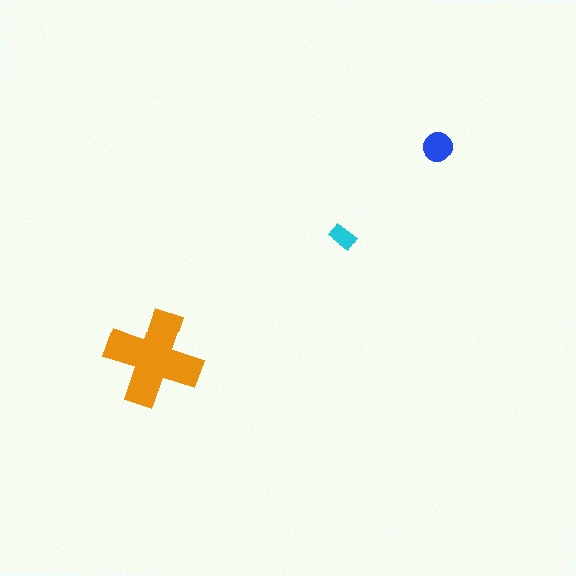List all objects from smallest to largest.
The cyan rectangle, the blue circle, the orange cross.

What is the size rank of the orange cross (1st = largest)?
1st.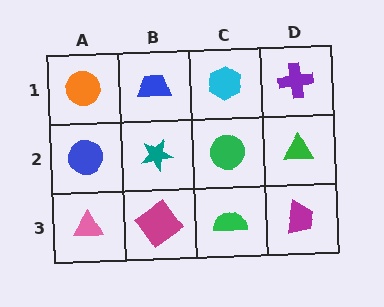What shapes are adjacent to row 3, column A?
A blue circle (row 2, column A), a magenta diamond (row 3, column B).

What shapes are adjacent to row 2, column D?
A purple cross (row 1, column D), a magenta trapezoid (row 3, column D), a green circle (row 2, column C).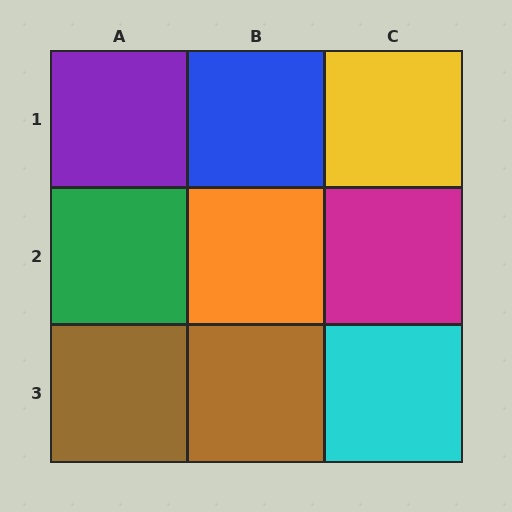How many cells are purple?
1 cell is purple.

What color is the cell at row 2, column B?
Orange.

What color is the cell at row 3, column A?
Brown.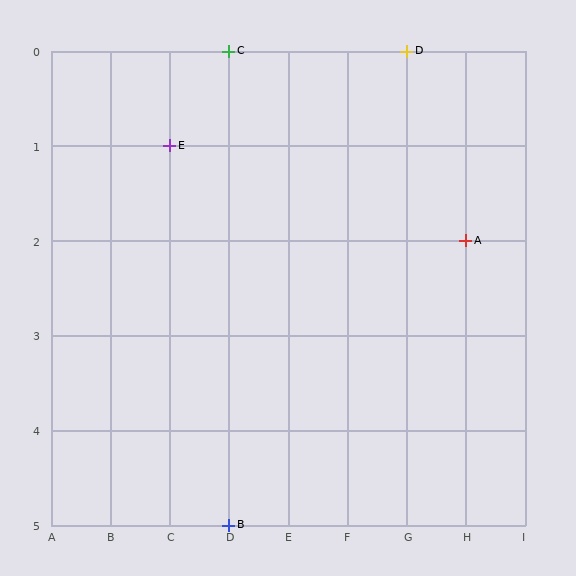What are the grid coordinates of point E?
Point E is at grid coordinates (C, 1).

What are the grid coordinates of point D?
Point D is at grid coordinates (G, 0).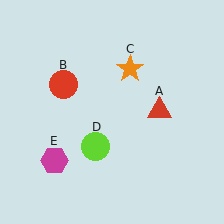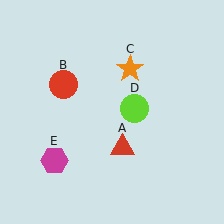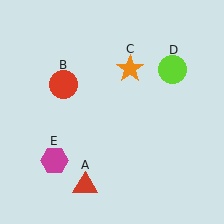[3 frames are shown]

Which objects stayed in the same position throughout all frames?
Red circle (object B) and orange star (object C) and magenta hexagon (object E) remained stationary.